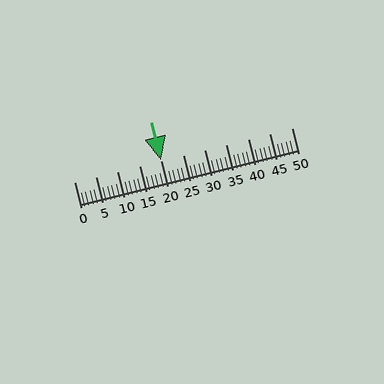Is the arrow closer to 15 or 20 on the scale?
The arrow is closer to 20.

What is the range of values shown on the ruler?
The ruler shows values from 0 to 50.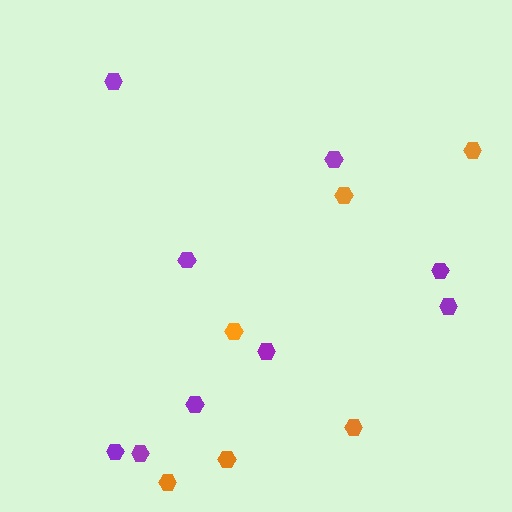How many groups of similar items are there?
There are 2 groups: one group of purple hexagons (9) and one group of orange hexagons (6).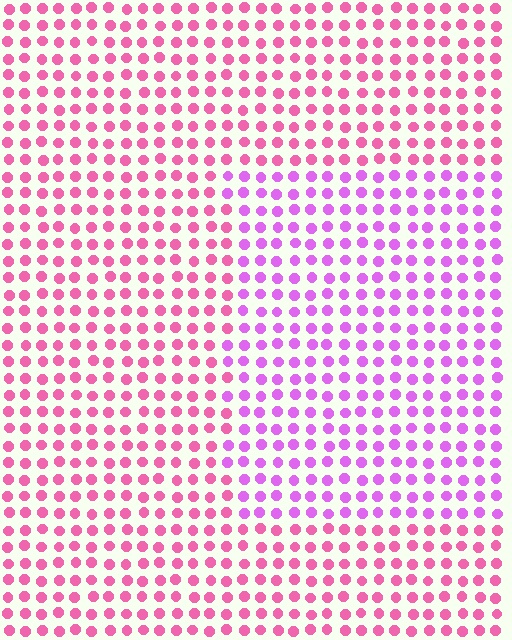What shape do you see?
I see a rectangle.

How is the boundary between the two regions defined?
The boundary is defined purely by a slight shift in hue (about 35 degrees). Spacing, size, and orientation are identical on both sides.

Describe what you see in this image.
The image is filled with small pink elements in a uniform arrangement. A rectangle-shaped region is visible where the elements are tinted to a slightly different hue, forming a subtle color boundary.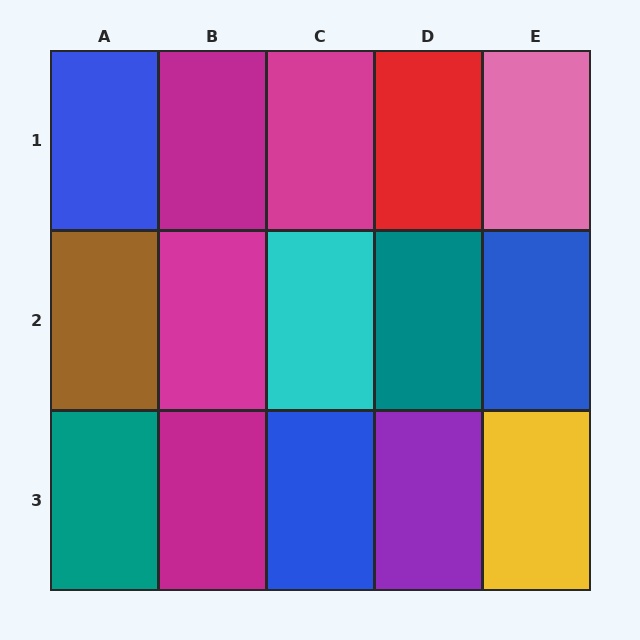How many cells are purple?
1 cell is purple.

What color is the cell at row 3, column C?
Blue.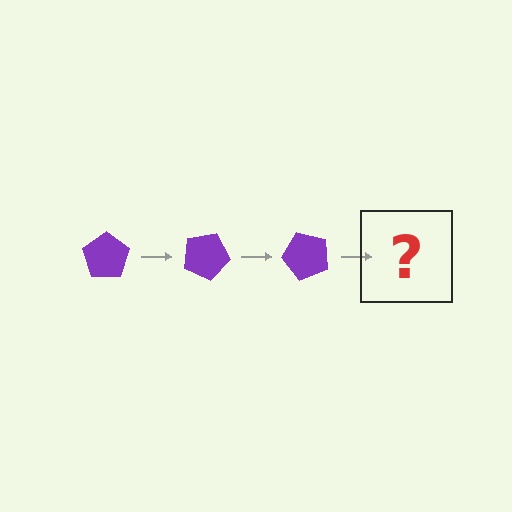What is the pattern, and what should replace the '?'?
The pattern is that the pentagon rotates 25 degrees each step. The '?' should be a purple pentagon rotated 75 degrees.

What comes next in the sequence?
The next element should be a purple pentagon rotated 75 degrees.